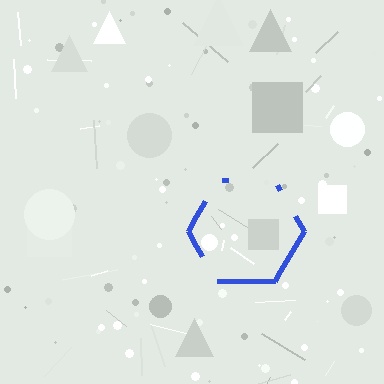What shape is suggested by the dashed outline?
The dashed outline suggests a hexagon.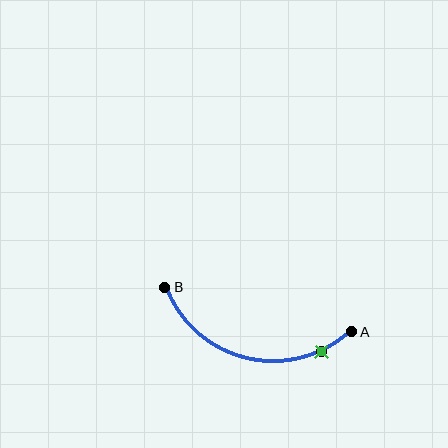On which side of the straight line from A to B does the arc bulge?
The arc bulges below the straight line connecting A and B.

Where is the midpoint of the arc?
The arc midpoint is the point on the curve farthest from the straight line joining A and B. It sits below that line.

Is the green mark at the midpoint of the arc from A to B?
No. The green mark lies on the arc but is closer to endpoint A. The arc midpoint would be at the point on the curve equidistant along the arc from both A and B.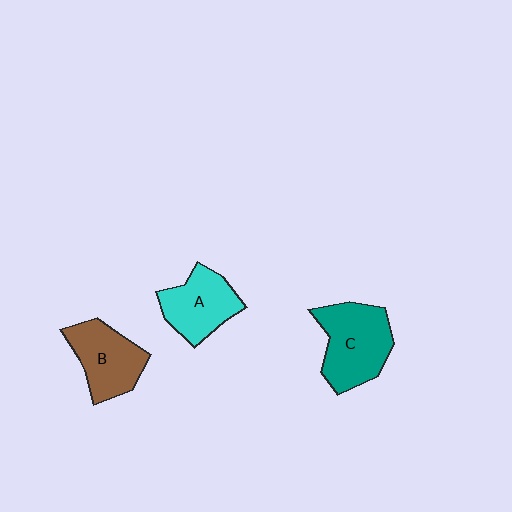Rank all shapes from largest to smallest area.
From largest to smallest: C (teal), B (brown), A (cyan).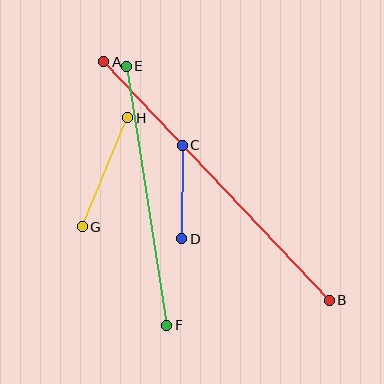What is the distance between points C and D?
The distance is approximately 94 pixels.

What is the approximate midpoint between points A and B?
The midpoint is at approximately (217, 181) pixels.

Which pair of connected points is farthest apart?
Points A and B are farthest apart.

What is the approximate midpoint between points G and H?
The midpoint is at approximately (105, 172) pixels.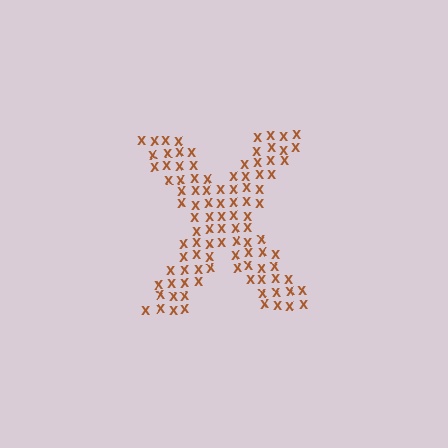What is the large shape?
The large shape is the letter X.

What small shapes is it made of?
It is made of small letter X's.